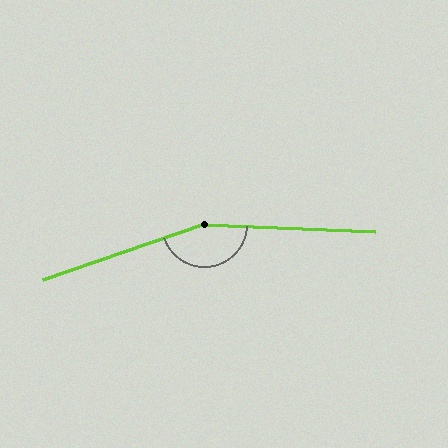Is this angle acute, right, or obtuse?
It is obtuse.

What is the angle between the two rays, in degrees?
Approximately 159 degrees.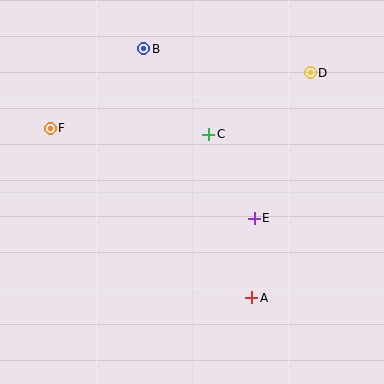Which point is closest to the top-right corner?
Point D is closest to the top-right corner.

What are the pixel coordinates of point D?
Point D is at (310, 73).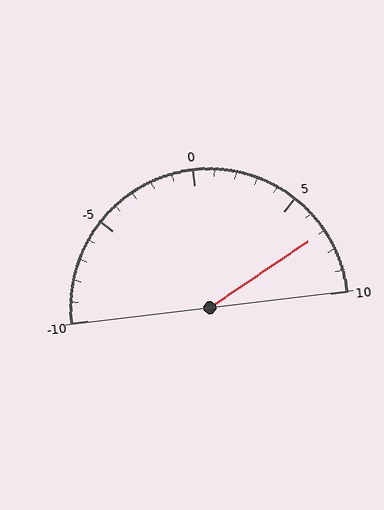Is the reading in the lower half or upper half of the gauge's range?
The reading is in the upper half of the range (-10 to 10).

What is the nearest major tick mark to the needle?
The nearest major tick mark is 5.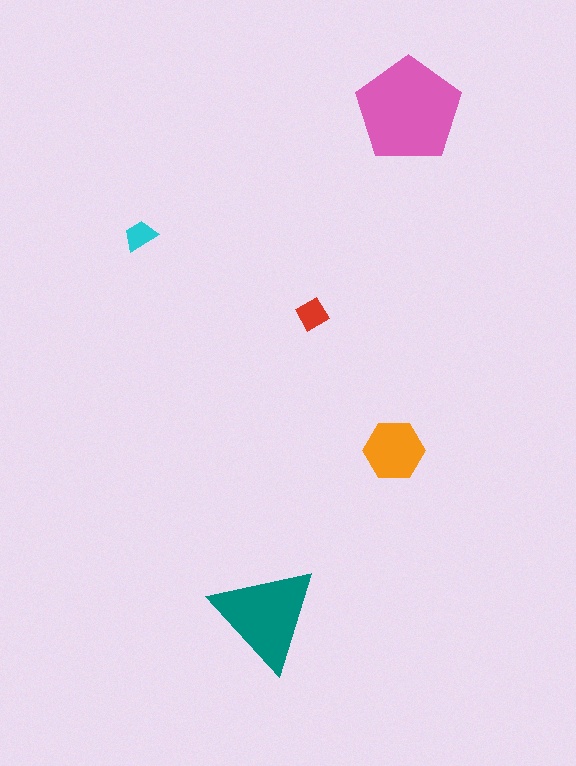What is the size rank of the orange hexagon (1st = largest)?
3rd.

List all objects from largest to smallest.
The pink pentagon, the teal triangle, the orange hexagon, the red diamond, the cyan trapezoid.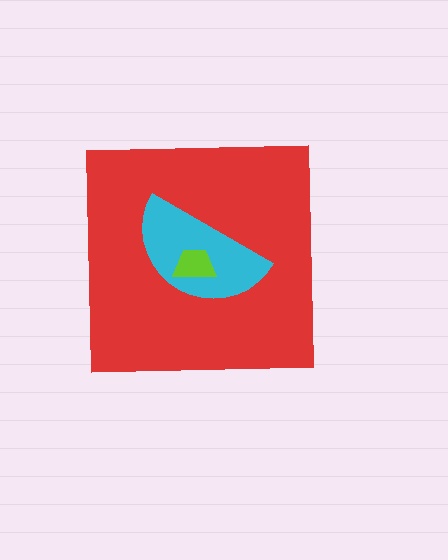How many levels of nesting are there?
3.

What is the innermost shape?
The lime trapezoid.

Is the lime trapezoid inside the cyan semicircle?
Yes.